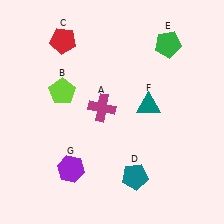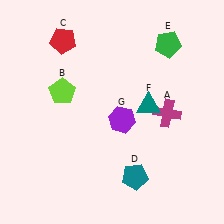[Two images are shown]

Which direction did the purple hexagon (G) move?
The purple hexagon (G) moved right.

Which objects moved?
The objects that moved are: the magenta cross (A), the purple hexagon (G).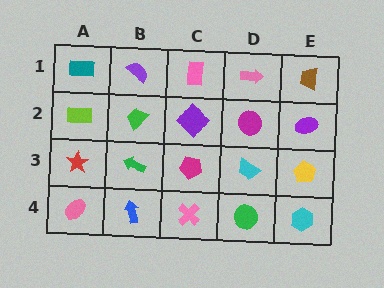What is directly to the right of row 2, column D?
A purple ellipse.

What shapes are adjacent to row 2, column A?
A teal rectangle (row 1, column A), a red star (row 3, column A), a green trapezoid (row 2, column B).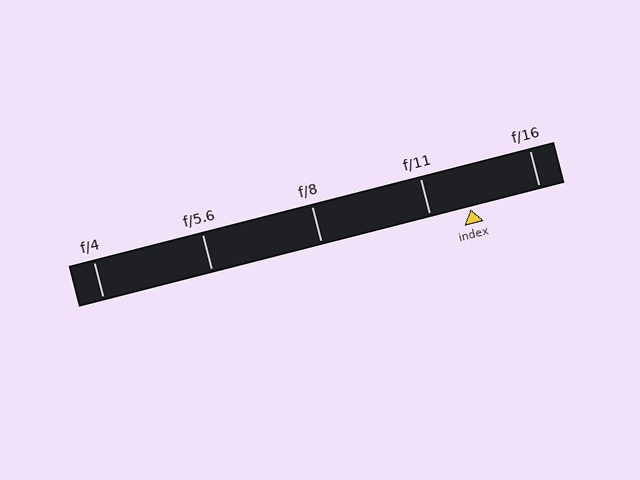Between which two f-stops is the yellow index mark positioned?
The index mark is between f/11 and f/16.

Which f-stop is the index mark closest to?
The index mark is closest to f/11.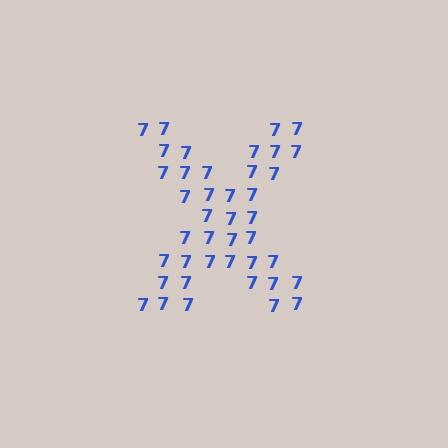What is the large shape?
The large shape is the letter X.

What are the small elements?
The small elements are digit 7's.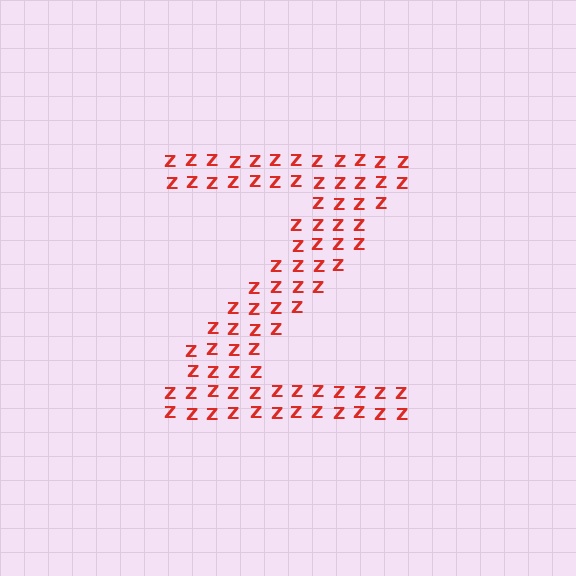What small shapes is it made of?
It is made of small letter Z's.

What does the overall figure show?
The overall figure shows the letter Z.